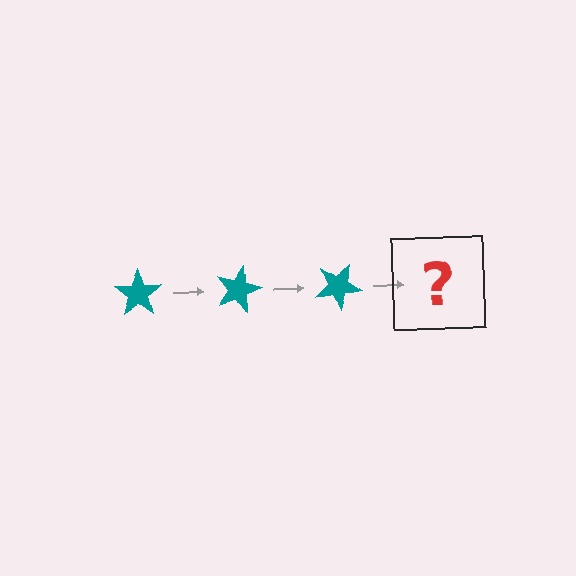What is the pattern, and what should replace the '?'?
The pattern is that the star rotates 15 degrees each step. The '?' should be a teal star rotated 45 degrees.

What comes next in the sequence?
The next element should be a teal star rotated 45 degrees.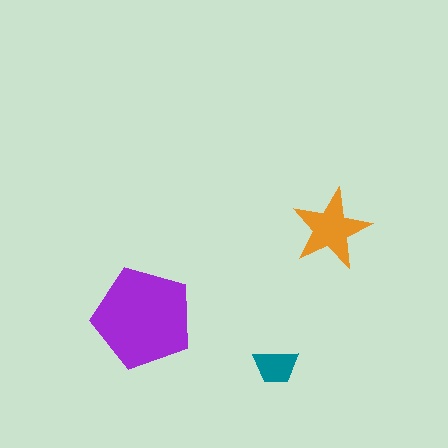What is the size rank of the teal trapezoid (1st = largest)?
3rd.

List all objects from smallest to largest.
The teal trapezoid, the orange star, the purple pentagon.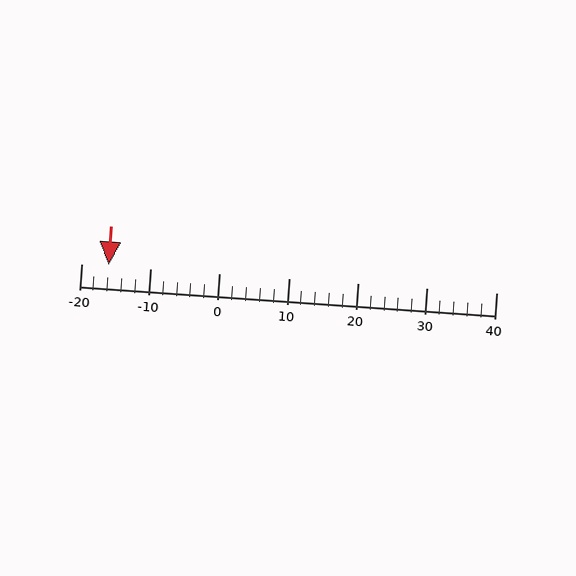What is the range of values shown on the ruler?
The ruler shows values from -20 to 40.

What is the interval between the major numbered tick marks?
The major tick marks are spaced 10 units apart.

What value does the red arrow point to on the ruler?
The red arrow points to approximately -16.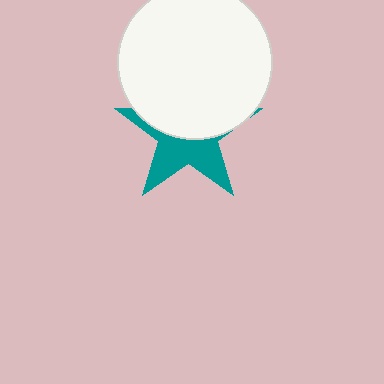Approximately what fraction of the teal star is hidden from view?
Roughly 53% of the teal star is hidden behind the white circle.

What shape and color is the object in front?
The object in front is a white circle.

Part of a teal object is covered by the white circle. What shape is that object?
It is a star.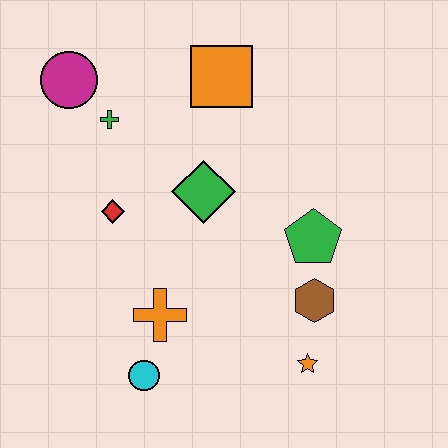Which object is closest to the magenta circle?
The green cross is closest to the magenta circle.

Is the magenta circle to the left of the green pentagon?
Yes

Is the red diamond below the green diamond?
Yes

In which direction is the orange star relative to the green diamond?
The orange star is below the green diamond.